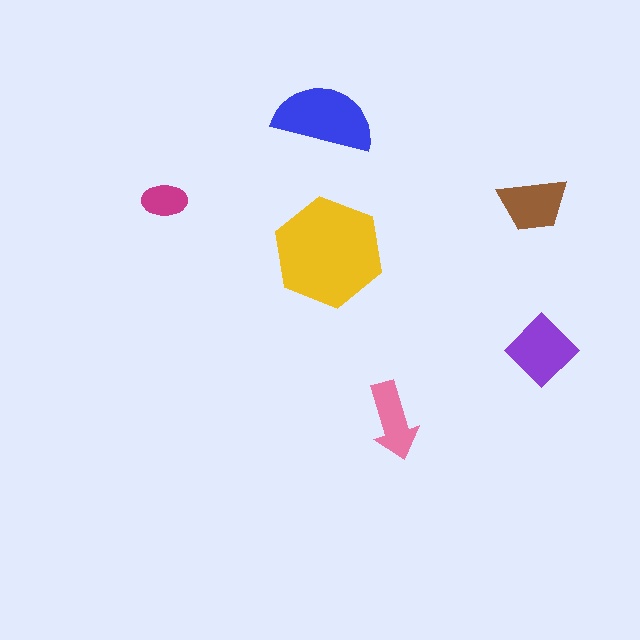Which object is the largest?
The yellow hexagon.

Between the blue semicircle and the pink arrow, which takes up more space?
The blue semicircle.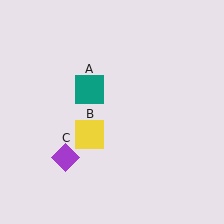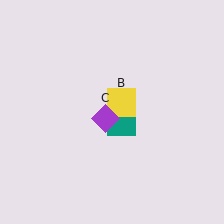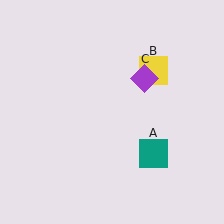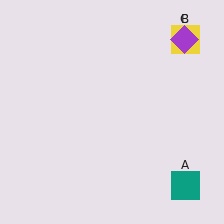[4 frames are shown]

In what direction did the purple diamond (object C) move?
The purple diamond (object C) moved up and to the right.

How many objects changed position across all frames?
3 objects changed position: teal square (object A), yellow square (object B), purple diamond (object C).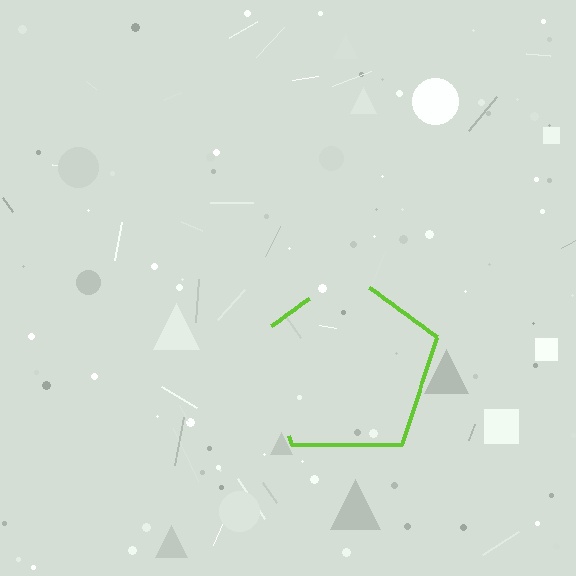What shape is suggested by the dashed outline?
The dashed outline suggests a pentagon.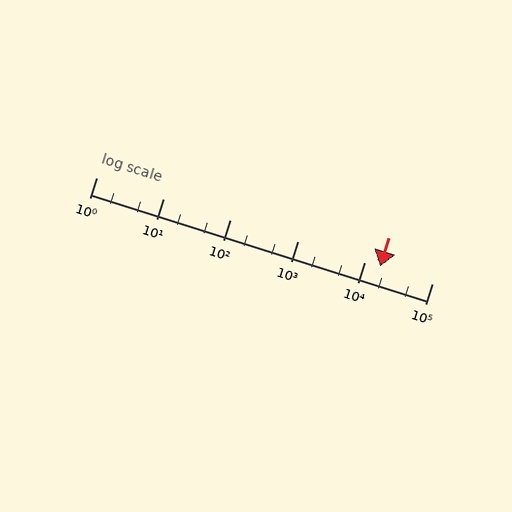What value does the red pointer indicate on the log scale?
The pointer indicates approximately 17000.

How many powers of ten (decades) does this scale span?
The scale spans 5 decades, from 1 to 100000.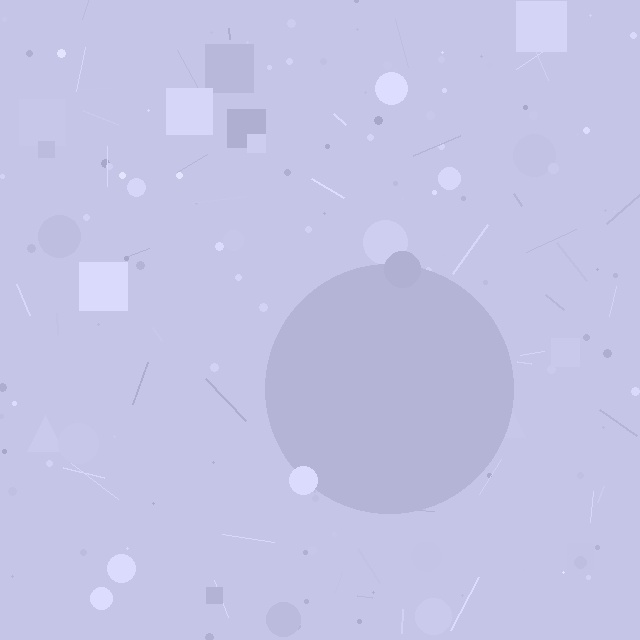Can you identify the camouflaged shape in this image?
The camouflaged shape is a circle.